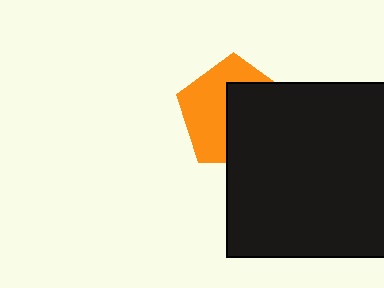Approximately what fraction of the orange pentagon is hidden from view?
Roughly 51% of the orange pentagon is hidden behind the black square.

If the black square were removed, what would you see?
You would see the complete orange pentagon.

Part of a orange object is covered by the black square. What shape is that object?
It is a pentagon.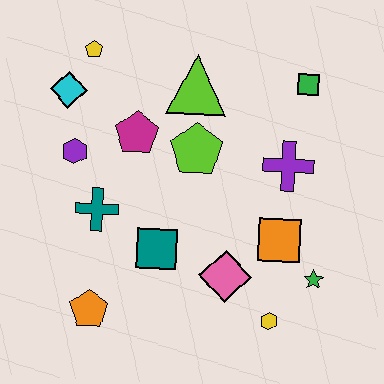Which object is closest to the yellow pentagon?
The cyan diamond is closest to the yellow pentagon.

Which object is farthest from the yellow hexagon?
The yellow pentagon is farthest from the yellow hexagon.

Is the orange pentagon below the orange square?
Yes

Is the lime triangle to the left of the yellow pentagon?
No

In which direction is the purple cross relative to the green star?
The purple cross is above the green star.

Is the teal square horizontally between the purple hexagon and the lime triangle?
Yes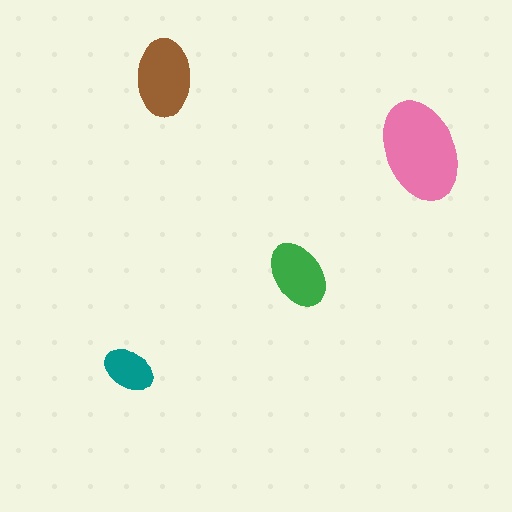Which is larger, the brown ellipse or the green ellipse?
The brown one.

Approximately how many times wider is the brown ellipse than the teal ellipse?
About 1.5 times wider.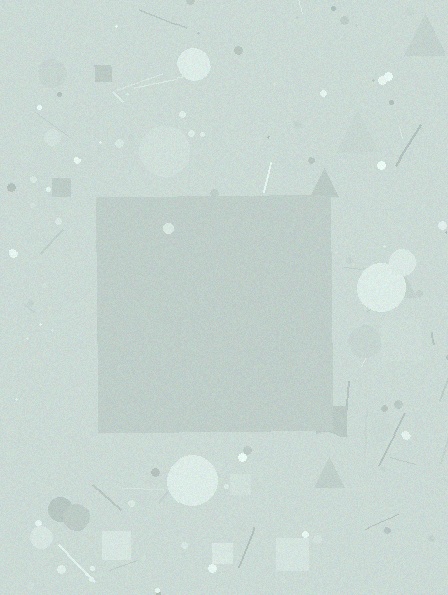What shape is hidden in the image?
A square is hidden in the image.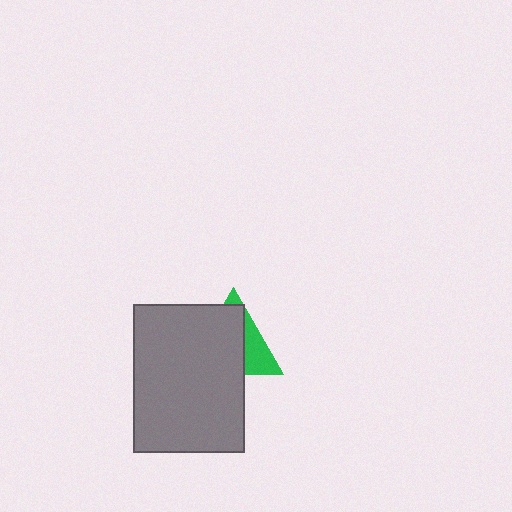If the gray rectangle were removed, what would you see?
You would see the complete green triangle.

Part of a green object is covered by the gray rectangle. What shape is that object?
It is a triangle.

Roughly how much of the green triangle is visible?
A small part of it is visible (roughly 33%).